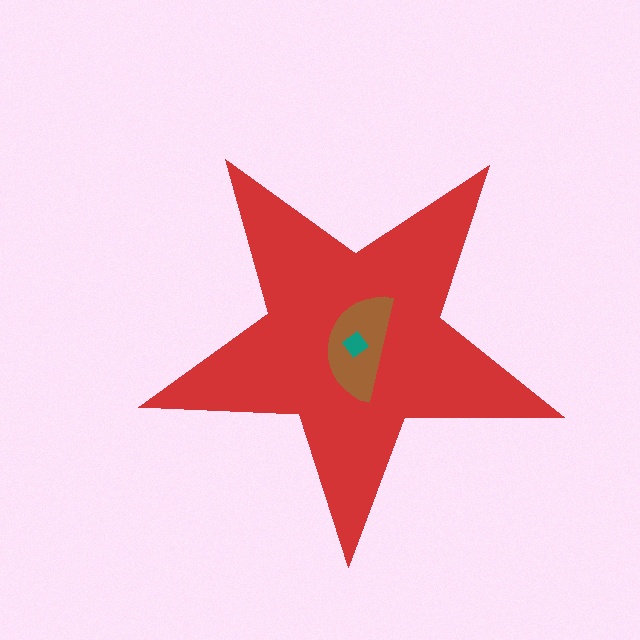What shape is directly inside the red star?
The brown semicircle.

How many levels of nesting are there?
3.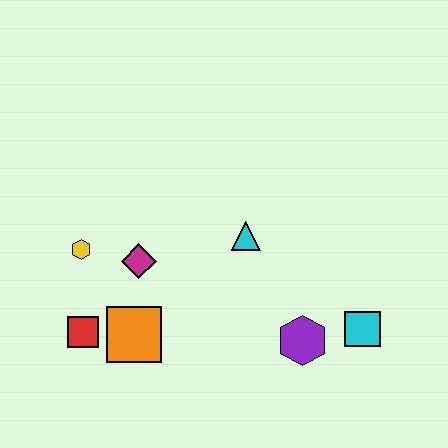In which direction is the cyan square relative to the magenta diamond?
The cyan square is to the right of the magenta diamond.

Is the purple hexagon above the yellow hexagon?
No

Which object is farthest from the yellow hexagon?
The cyan square is farthest from the yellow hexagon.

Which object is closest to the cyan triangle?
The magenta diamond is closest to the cyan triangle.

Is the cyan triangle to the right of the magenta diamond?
Yes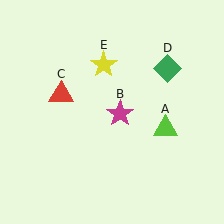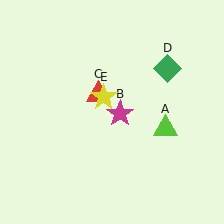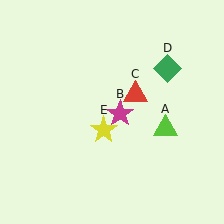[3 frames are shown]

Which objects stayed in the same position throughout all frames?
Lime triangle (object A) and magenta star (object B) and green diamond (object D) remained stationary.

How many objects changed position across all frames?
2 objects changed position: red triangle (object C), yellow star (object E).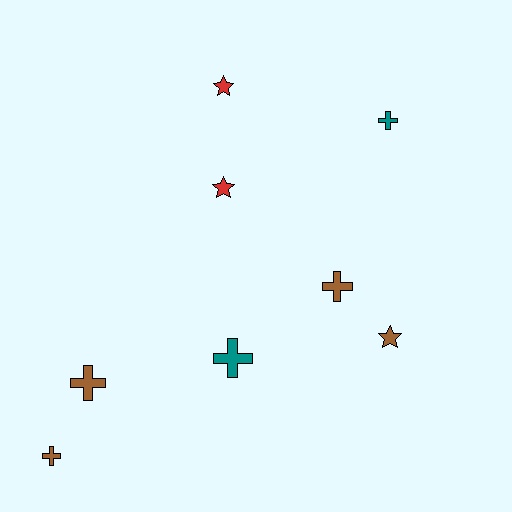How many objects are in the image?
There are 8 objects.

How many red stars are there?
There are 2 red stars.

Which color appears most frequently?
Brown, with 4 objects.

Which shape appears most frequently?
Cross, with 5 objects.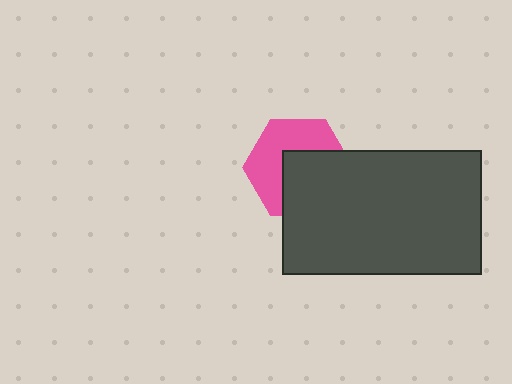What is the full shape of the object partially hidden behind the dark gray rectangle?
The partially hidden object is a pink hexagon.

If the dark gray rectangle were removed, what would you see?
You would see the complete pink hexagon.